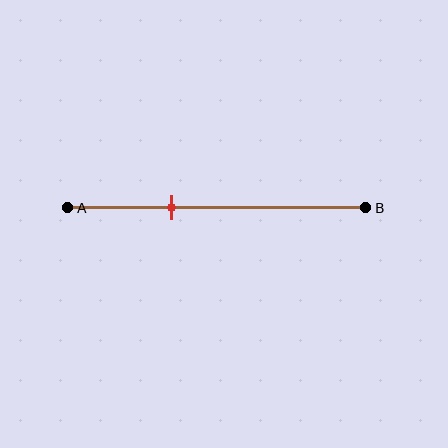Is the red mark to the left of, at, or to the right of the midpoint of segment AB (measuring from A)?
The red mark is to the left of the midpoint of segment AB.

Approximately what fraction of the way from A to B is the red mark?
The red mark is approximately 35% of the way from A to B.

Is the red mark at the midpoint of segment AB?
No, the mark is at about 35% from A, not at the 50% midpoint.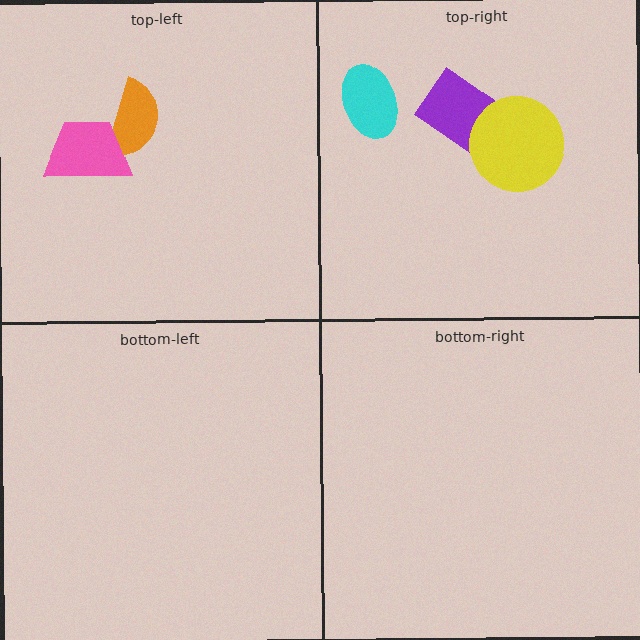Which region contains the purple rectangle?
The top-right region.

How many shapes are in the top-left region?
2.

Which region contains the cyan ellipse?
The top-right region.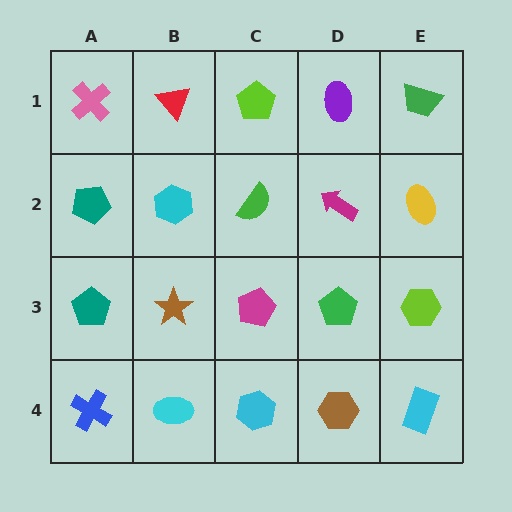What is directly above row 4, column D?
A green pentagon.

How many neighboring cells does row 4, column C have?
3.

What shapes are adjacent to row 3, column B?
A cyan hexagon (row 2, column B), a cyan ellipse (row 4, column B), a teal pentagon (row 3, column A), a magenta pentagon (row 3, column C).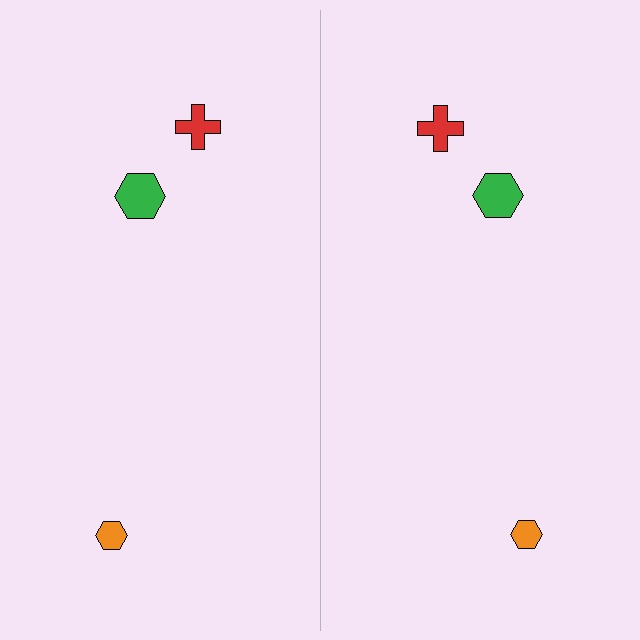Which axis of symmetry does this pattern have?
The pattern has a vertical axis of symmetry running through the center of the image.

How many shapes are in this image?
There are 6 shapes in this image.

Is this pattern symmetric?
Yes, this pattern has bilateral (reflection) symmetry.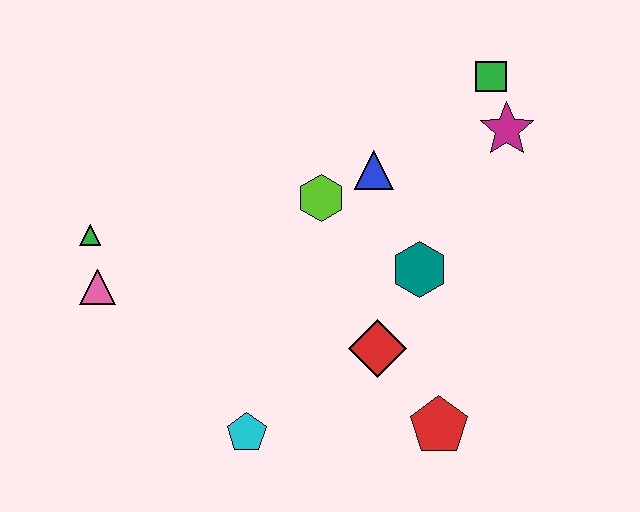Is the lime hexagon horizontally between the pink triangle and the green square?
Yes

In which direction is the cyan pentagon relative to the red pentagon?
The cyan pentagon is to the left of the red pentagon.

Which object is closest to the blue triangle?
The lime hexagon is closest to the blue triangle.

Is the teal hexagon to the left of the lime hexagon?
No